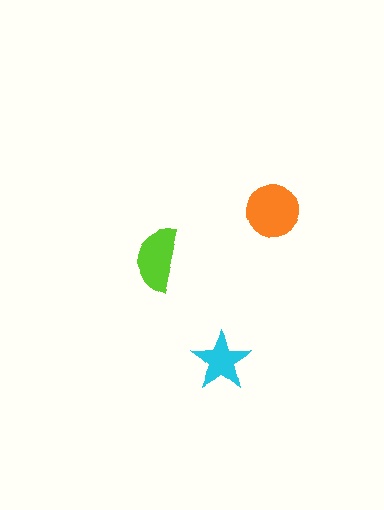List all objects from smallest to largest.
The cyan star, the lime semicircle, the orange circle.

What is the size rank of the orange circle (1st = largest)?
1st.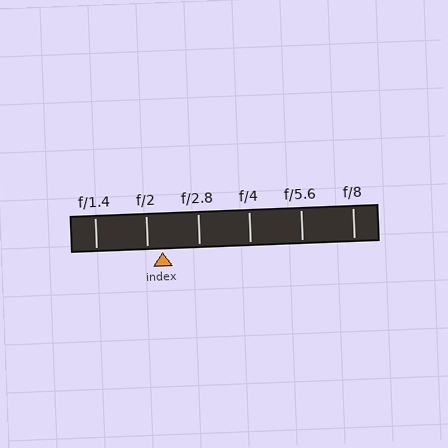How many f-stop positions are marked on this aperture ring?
There are 6 f-stop positions marked.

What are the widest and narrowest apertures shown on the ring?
The widest aperture shown is f/1.4 and the narrowest is f/8.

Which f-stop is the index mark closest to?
The index mark is closest to f/2.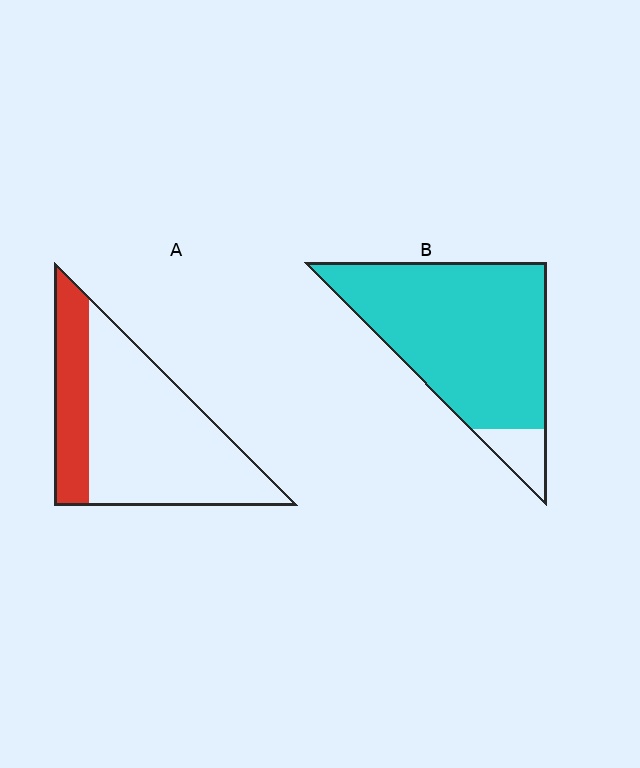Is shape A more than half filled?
No.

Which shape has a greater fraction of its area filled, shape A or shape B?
Shape B.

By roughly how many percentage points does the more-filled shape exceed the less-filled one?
By roughly 65 percentage points (B over A).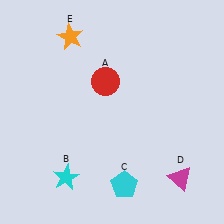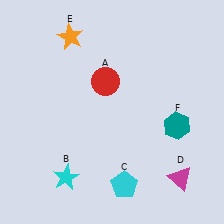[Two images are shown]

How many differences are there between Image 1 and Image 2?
There is 1 difference between the two images.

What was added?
A teal hexagon (F) was added in Image 2.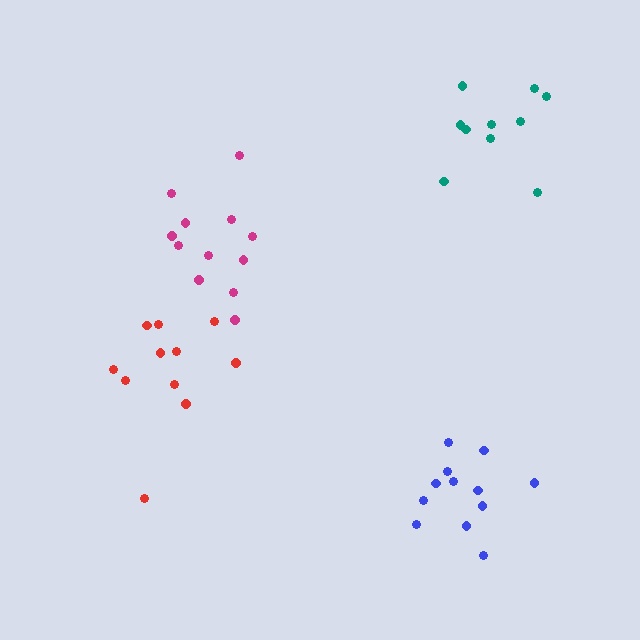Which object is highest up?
The teal cluster is topmost.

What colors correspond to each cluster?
The clusters are colored: teal, magenta, red, blue.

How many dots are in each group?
Group 1: 10 dots, Group 2: 12 dots, Group 3: 11 dots, Group 4: 12 dots (45 total).